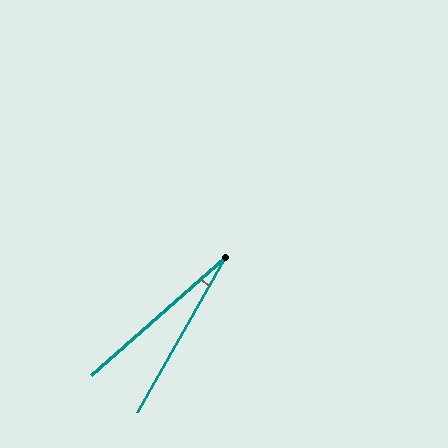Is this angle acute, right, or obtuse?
It is acute.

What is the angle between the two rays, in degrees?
Approximately 19 degrees.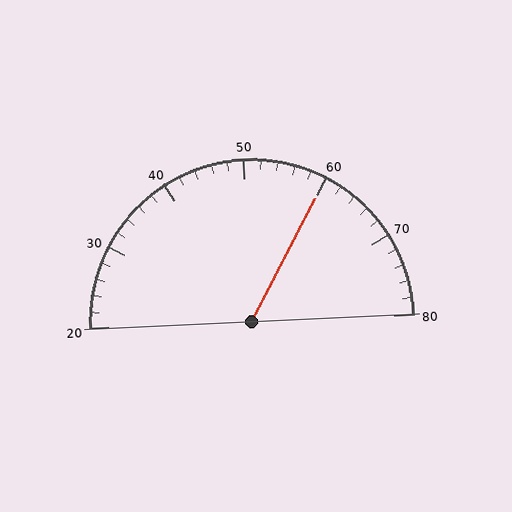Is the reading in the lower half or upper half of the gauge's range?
The reading is in the upper half of the range (20 to 80).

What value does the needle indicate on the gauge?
The needle indicates approximately 60.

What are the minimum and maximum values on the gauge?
The gauge ranges from 20 to 80.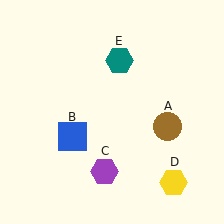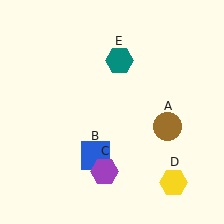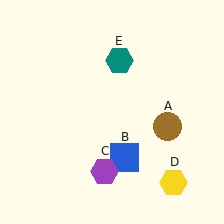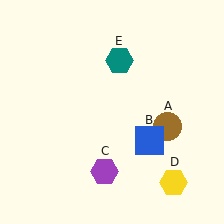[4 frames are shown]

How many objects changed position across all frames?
1 object changed position: blue square (object B).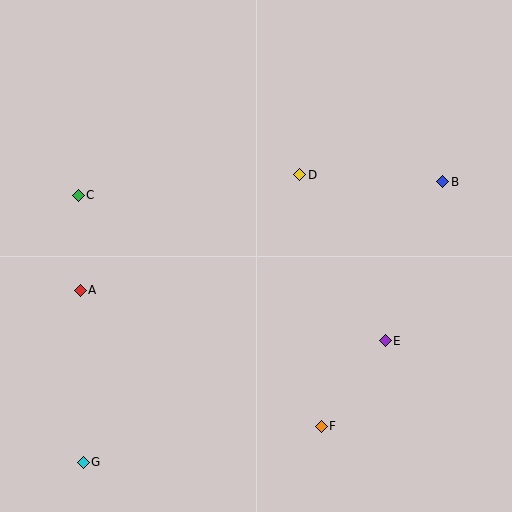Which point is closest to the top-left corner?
Point C is closest to the top-left corner.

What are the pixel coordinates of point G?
Point G is at (83, 462).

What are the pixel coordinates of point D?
Point D is at (300, 175).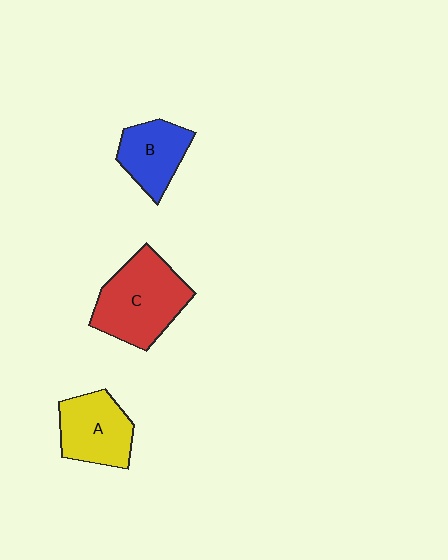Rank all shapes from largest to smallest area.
From largest to smallest: C (red), A (yellow), B (blue).